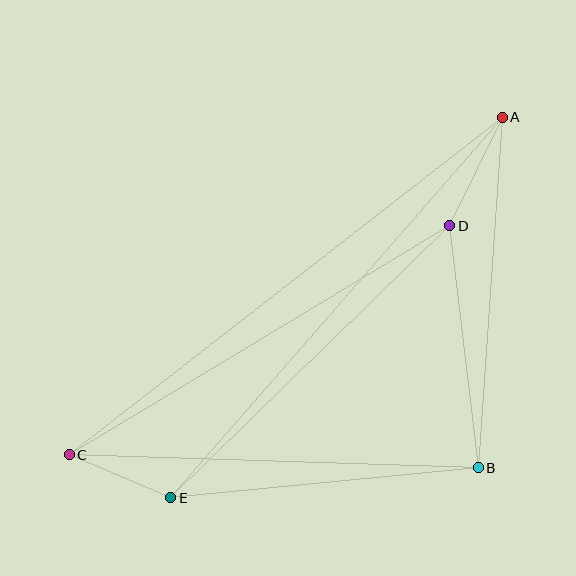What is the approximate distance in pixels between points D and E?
The distance between D and E is approximately 390 pixels.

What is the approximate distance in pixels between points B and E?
The distance between B and E is approximately 309 pixels.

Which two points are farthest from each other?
Points A and C are farthest from each other.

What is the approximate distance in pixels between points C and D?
The distance between C and D is approximately 444 pixels.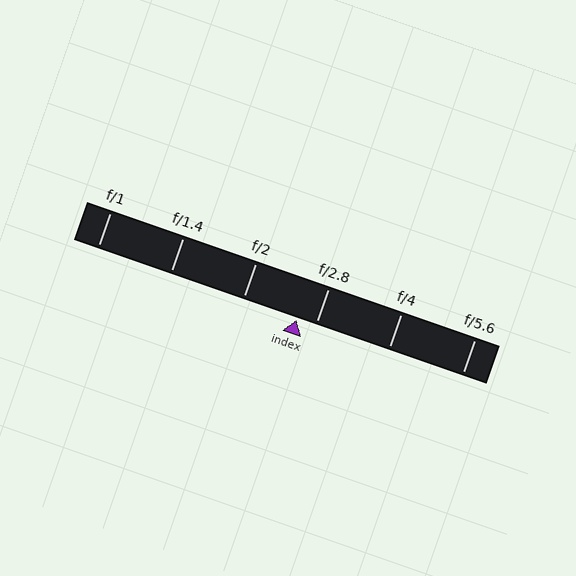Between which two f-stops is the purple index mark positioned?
The index mark is between f/2 and f/2.8.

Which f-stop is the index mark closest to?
The index mark is closest to f/2.8.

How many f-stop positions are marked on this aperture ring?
There are 6 f-stop positions marked.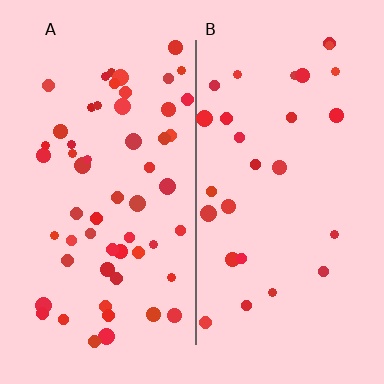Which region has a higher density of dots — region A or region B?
A (the left).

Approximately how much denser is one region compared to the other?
Approximately 2.1× — region A over region B.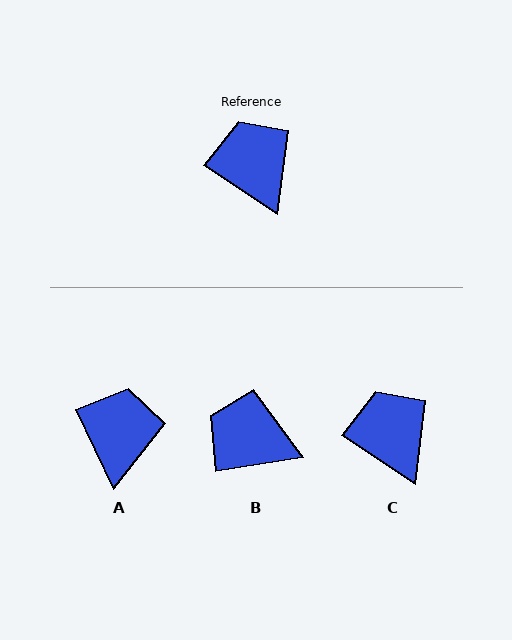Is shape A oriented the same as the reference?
No, it is off by about 31 degrees.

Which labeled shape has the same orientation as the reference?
C.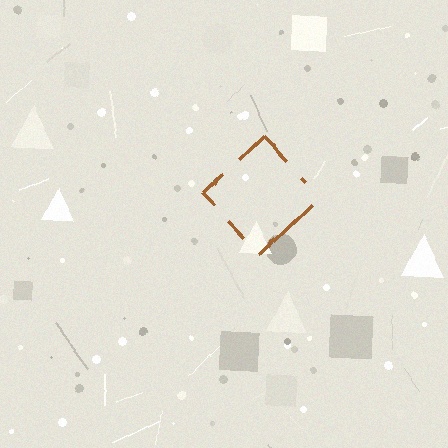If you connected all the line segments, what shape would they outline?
They would outline a diamond.